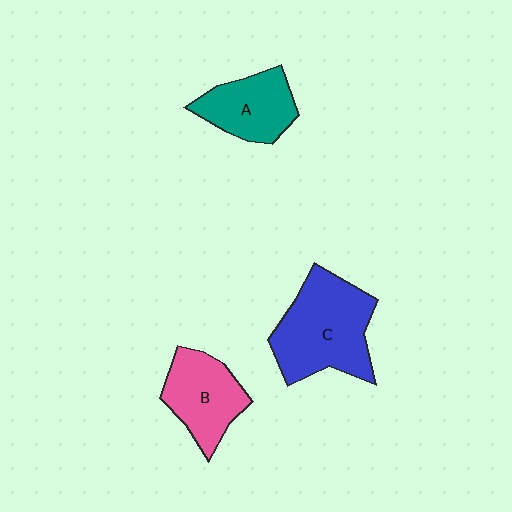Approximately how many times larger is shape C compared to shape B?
Approximately 1.5 times.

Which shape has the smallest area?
Shape A (teal).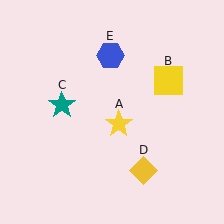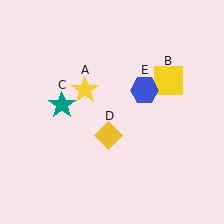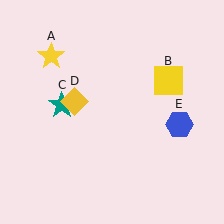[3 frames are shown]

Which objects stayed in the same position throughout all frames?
Yellow square (object B) and teal star (object C) remained stationary.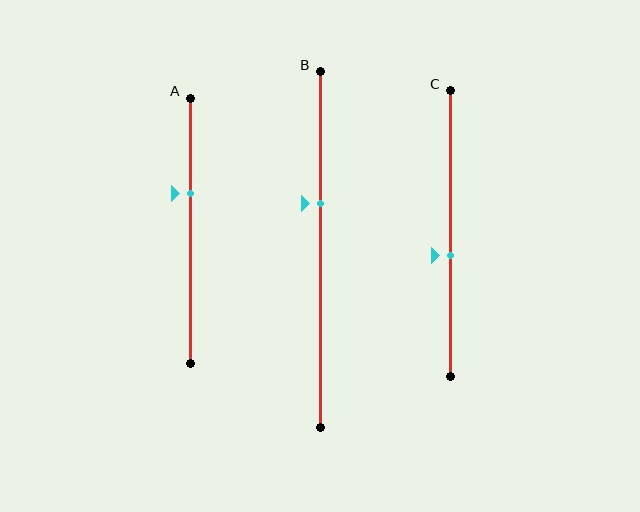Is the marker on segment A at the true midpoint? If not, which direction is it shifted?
No, the marker on segment A is shifted upward by about 14% of the segment length.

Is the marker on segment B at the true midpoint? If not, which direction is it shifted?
No, the marker on segment B is shifted upward by about 13% of the segment length.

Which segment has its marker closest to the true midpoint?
Segment C has its marker closest to the true midpoint.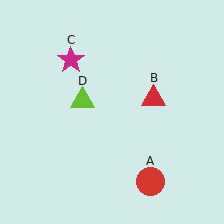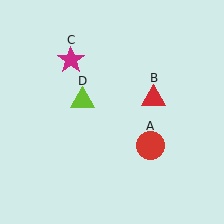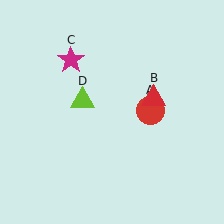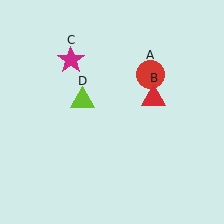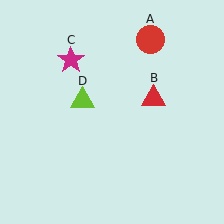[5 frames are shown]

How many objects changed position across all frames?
1 object changed position: red circle (object A).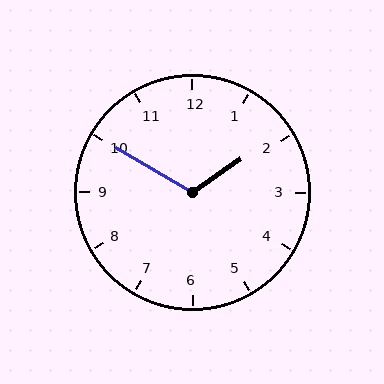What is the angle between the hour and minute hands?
Approximately 115 degrees.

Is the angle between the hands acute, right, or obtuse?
It is obtuse.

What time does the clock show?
1:50.